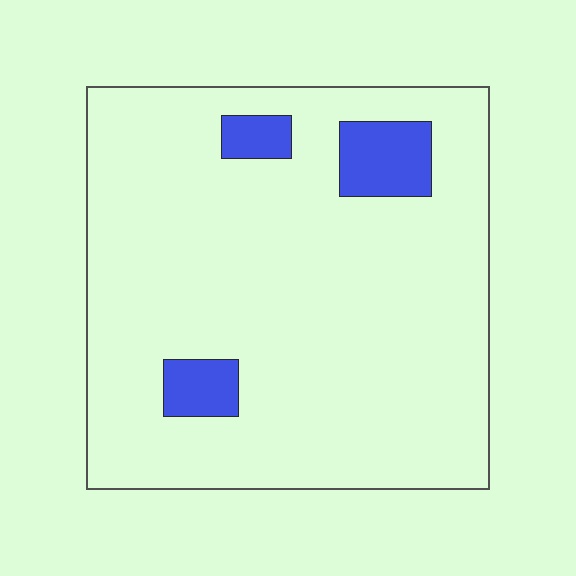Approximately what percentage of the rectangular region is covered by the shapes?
Approximately 10%.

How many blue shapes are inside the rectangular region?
3.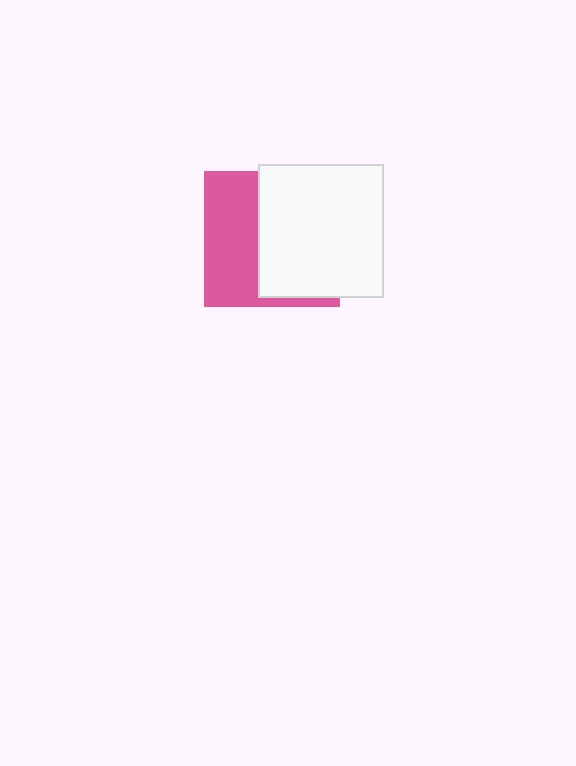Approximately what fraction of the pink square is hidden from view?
Roughly 56% of the pink square is hidden behind the white rectangle.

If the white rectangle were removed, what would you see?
You would see the complete pink square.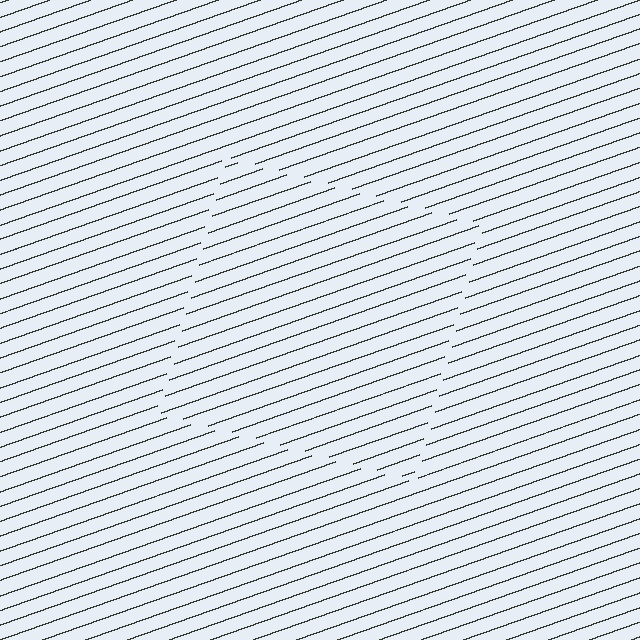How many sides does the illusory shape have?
4 sides — the line-ends trace a square.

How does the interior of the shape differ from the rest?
The interior of the shape contains the same grating, shifted by half a period — the contour is defined by the phase discontinuity where line-ends from the inner and outer gratings abut.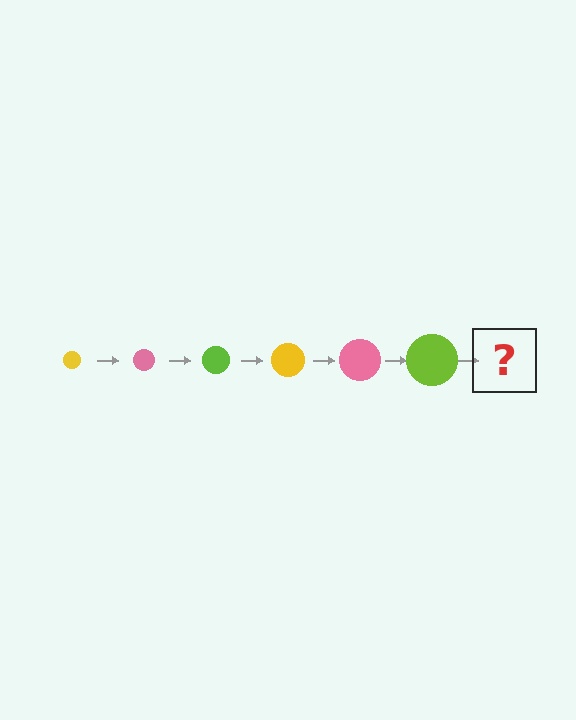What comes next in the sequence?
The next element should be a yellow circle, larger than the previous one.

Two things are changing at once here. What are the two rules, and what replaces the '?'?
The two rules are that the circle grows larger each step and the color cycles through yellow, pink, and lime. The '?' should be a yellow circle, larger than the previous one.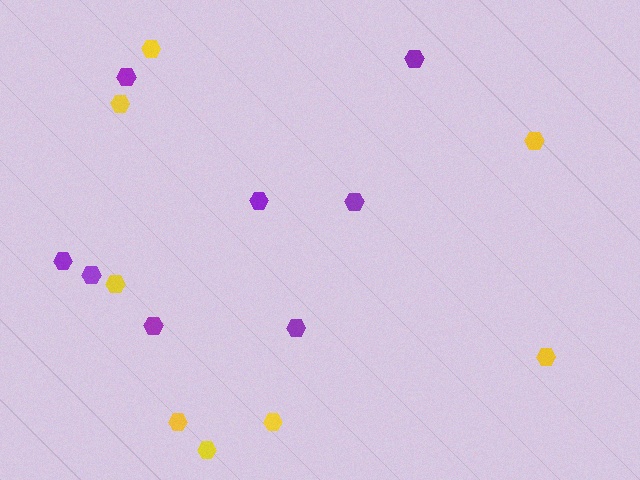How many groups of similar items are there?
There are 2 groups: one group of purple hexagons (8) and one group of yellow hexagons (8).